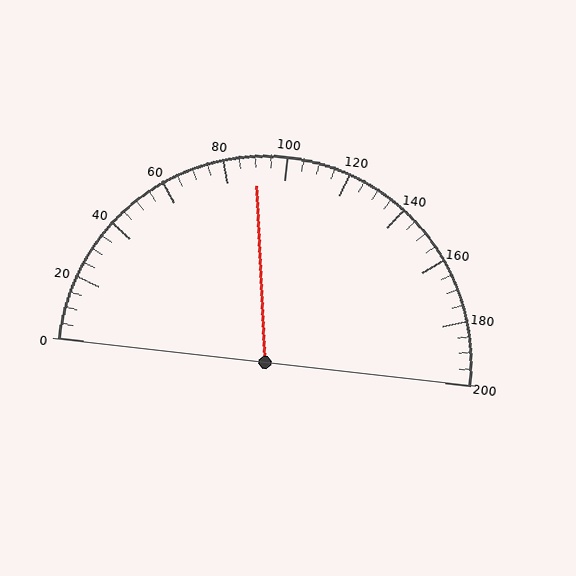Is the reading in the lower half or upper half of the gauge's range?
The reading is in the lower half of the range (0 to 200).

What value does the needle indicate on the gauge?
The needle indicates approximately 90.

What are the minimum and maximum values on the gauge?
The gauge ranges from 0 to 200.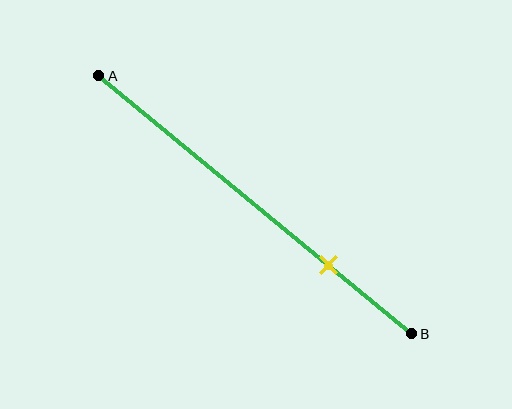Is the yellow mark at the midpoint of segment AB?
No, the mark is at about 75% from A, not at the 50% midpoint.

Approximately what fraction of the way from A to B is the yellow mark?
The yellow mark is approximately 75% of the way from A to B.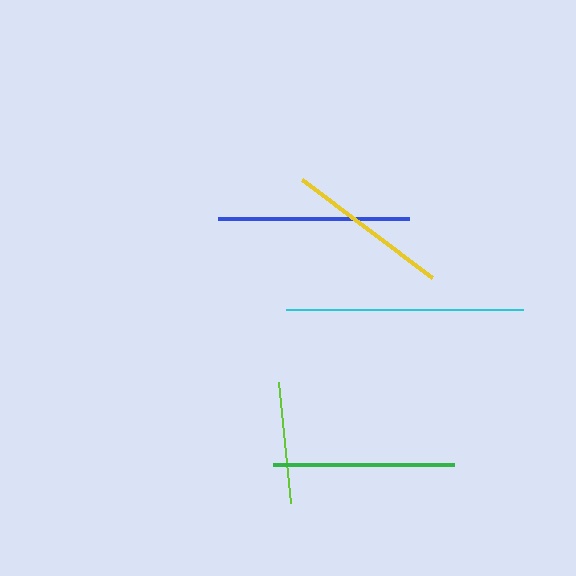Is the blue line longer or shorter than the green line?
The blue line is longer than the green line.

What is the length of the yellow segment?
The yellow segment is approximately 162 pixels long.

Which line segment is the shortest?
The lime line is the shortest at approximately 122 pixels.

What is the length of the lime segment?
The lime segment is approximately 122 pixels long.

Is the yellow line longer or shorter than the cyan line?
The cyan line is longer than the yellow line.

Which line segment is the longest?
The cyan line is the longest at approximately 238 pixels.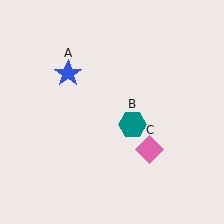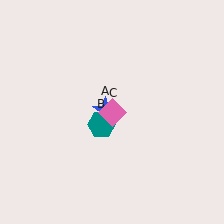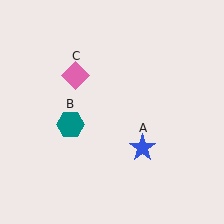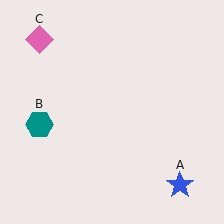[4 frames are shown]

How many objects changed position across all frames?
3 objects changed position: blue star (object A), teal hexagon (object B), pink diamond (object C).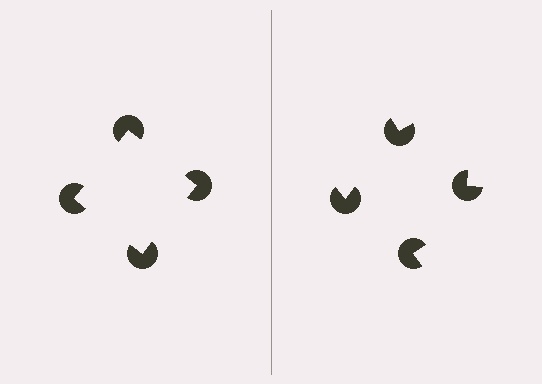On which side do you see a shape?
An illusory square appears on the left side. On the right side the wedge cuts are rotated, so no coherent shape forms.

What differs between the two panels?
The pac-man discs are positioned identically on both sides; only the wedge orientations differ. On the left they align to a square; on the right they are misaligned.